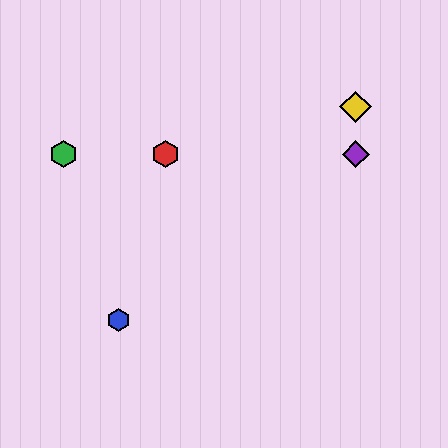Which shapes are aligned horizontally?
The red hexagon, the green hexagon, the purple diamond are aligned horizontally.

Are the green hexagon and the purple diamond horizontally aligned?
Yes, both are at y≈154.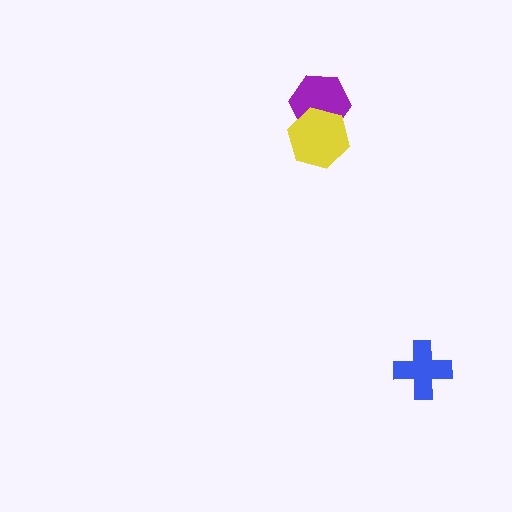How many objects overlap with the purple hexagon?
1 object overlaps with the purple hexagon.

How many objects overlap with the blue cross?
0 objects overlap with the blue cross.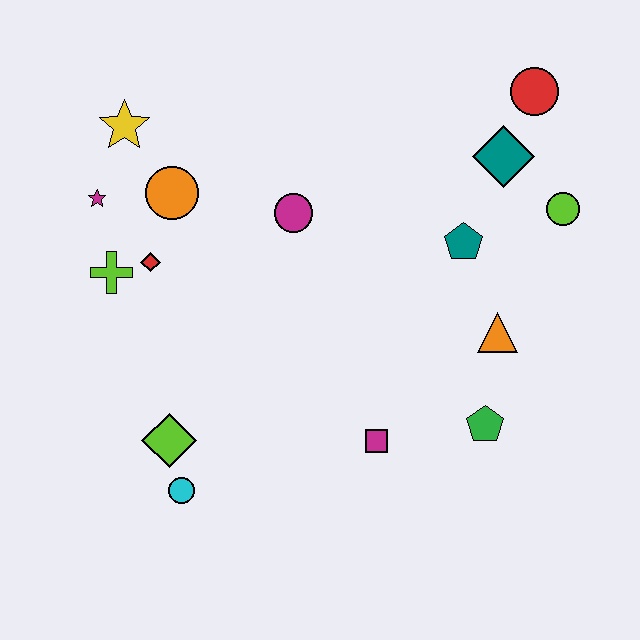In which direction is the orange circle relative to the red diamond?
The orange circle is above the red diamond.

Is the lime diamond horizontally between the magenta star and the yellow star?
No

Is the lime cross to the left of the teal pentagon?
Yes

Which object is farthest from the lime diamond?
The red circle is farthest from the lime diamond.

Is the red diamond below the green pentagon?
No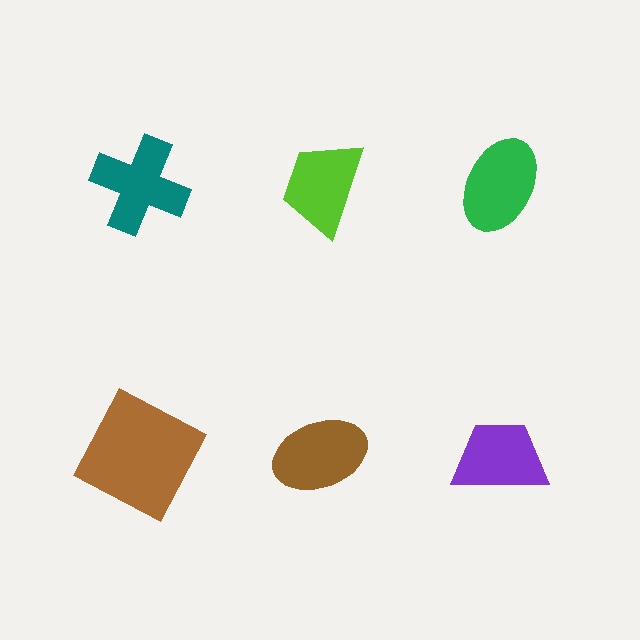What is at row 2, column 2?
A brown ellipse.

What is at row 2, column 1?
A brown square.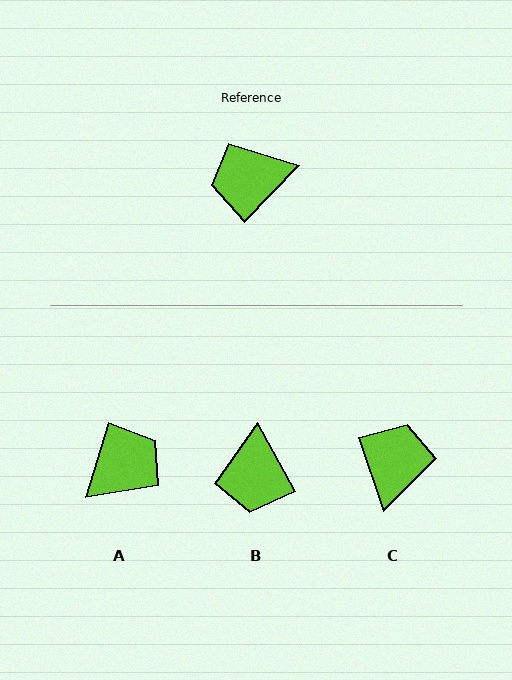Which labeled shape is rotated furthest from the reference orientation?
A, about 153 degrees away.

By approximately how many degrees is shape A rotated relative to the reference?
Approximately 153 degrees clockwise.